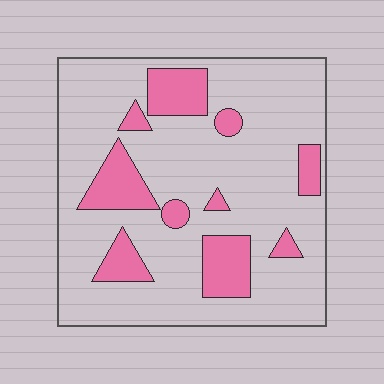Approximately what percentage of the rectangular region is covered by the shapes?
Approximately 20%.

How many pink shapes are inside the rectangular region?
10.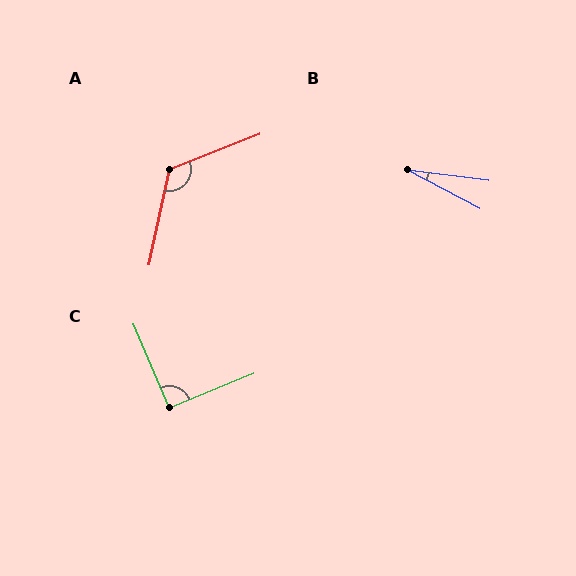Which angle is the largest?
A, at approximately 124 degrees.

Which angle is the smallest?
B, at approximately 21 degrees.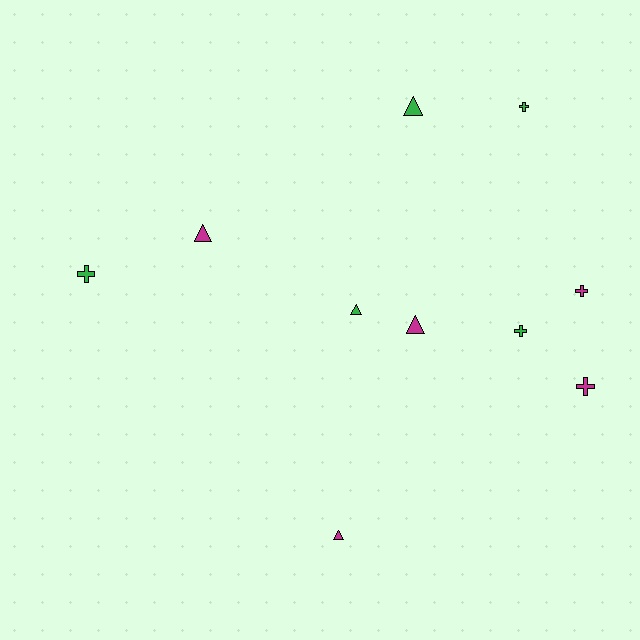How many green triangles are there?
There are 2 green triangles.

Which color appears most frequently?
Green, with 5 objects.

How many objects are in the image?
There are 10 objects.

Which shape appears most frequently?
Triangle, with 5 objects.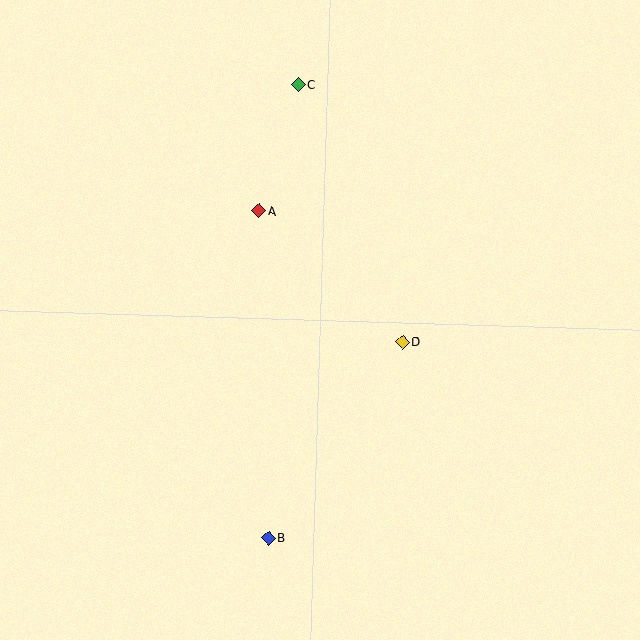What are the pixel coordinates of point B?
Point B is at (269, 538).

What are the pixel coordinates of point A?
Point A is at (259, 211).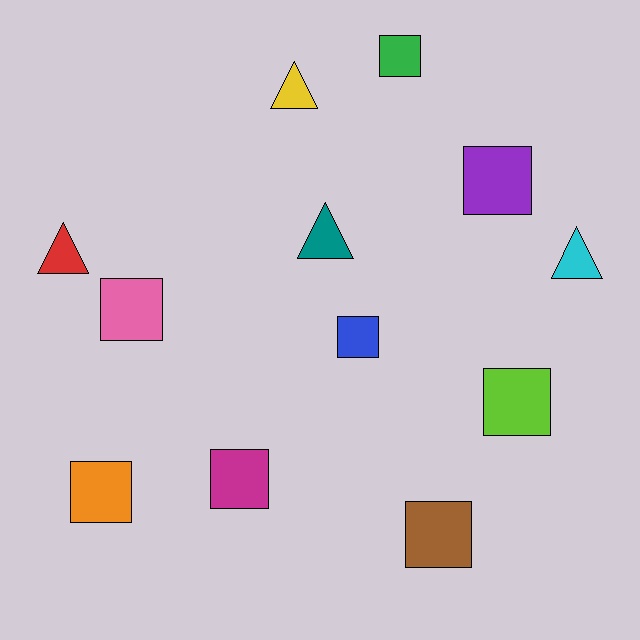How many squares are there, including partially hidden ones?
There are 8 squares.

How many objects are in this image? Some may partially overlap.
There are 12 objects.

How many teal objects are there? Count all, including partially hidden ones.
There is 1 teal object.